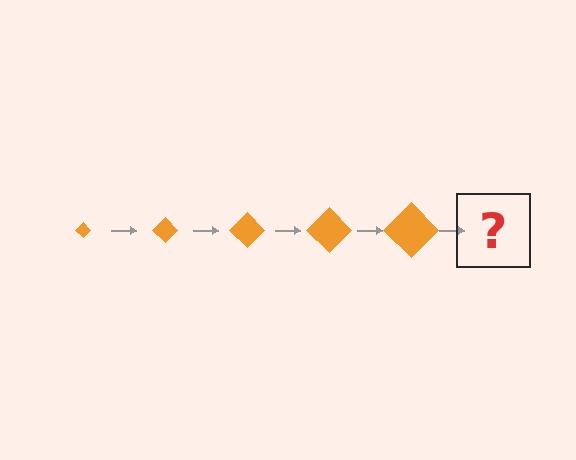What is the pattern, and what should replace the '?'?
The pattern is that the diamond gets progressively larger each step. The '?' should be an orange diamond, larger than the previous one.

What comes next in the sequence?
The next element should be an orange diamond, larger than the previous one.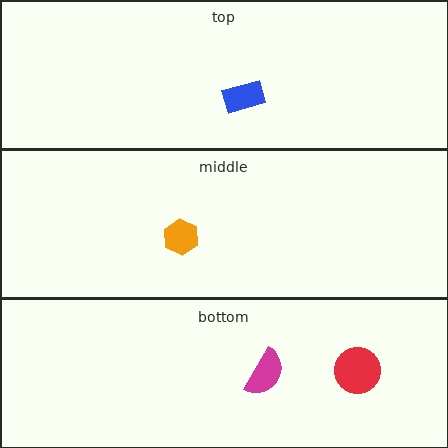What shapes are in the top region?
The blue rectangle.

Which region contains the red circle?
The bottom region.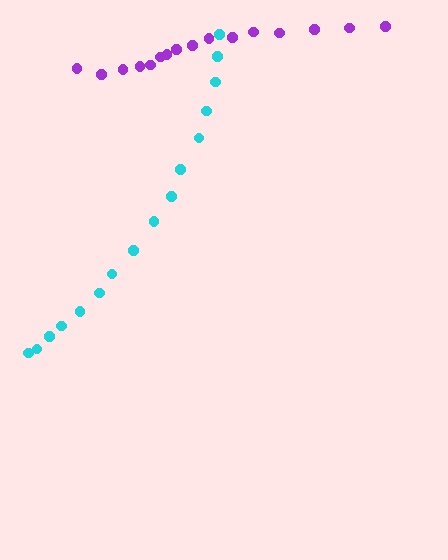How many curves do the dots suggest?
There are 2 distinct paths.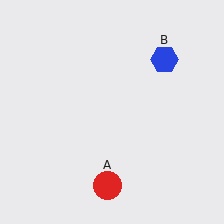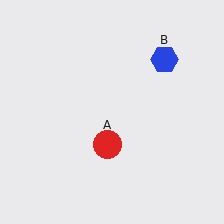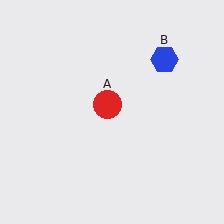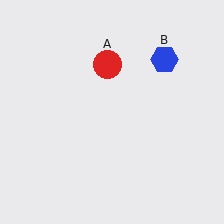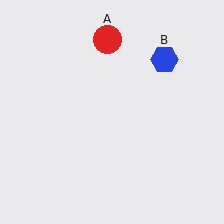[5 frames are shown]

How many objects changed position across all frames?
1 object changed position: red circle (object A).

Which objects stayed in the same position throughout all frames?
Blue hexagon (object B) remained stationary.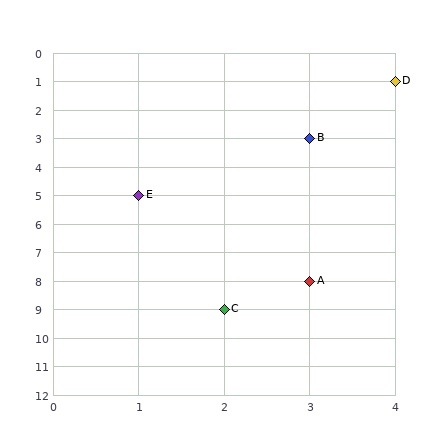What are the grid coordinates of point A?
Point A is at grid coordinates (3, 8).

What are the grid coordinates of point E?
Point E is at grid coordinates (1, 5).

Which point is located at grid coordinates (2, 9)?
Point C is at (2, 9).